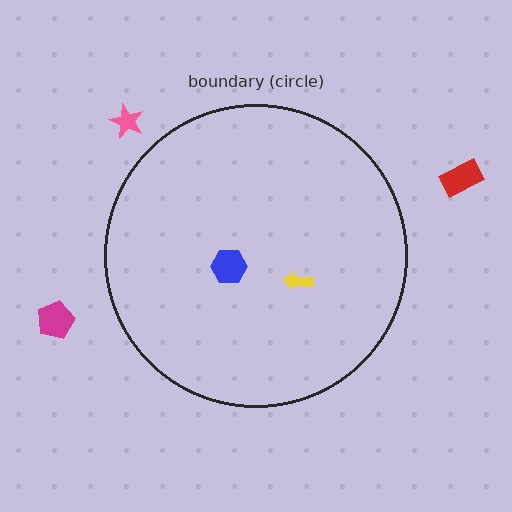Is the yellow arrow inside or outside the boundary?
Inside.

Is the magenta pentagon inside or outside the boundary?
Outside.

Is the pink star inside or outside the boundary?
Outside.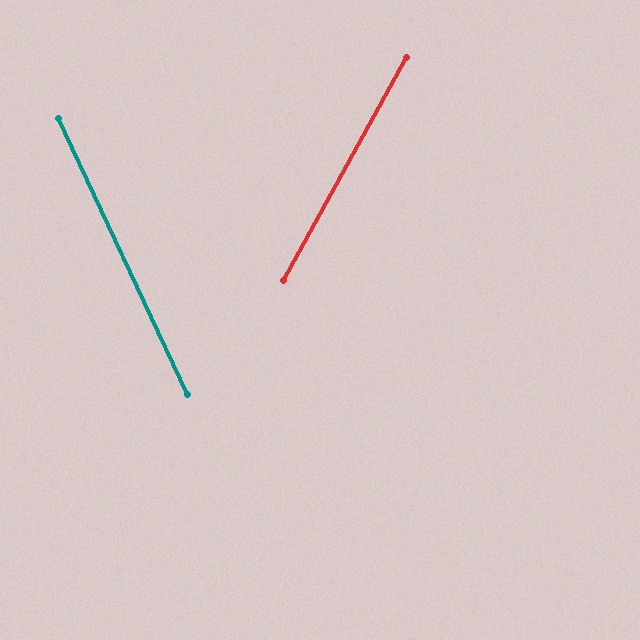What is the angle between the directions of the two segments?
Approximately 54 degrees.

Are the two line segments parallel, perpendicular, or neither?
Neither parallel nor perpendicular — they differ by about 54°.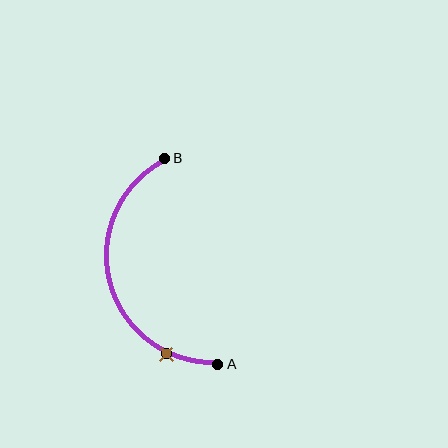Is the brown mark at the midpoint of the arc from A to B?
No. The brown mark lies on the arc but is closer to endpoint A. The arc midpoint would be at the point on the curve equidistant along the arc from both A and B.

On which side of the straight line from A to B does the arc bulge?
The arc bulges to the left of the straight line connecting A and B.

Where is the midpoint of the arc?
The arc midpoint is the point on the curve farthest from the straight line joining A and B. It sits to the left of that line.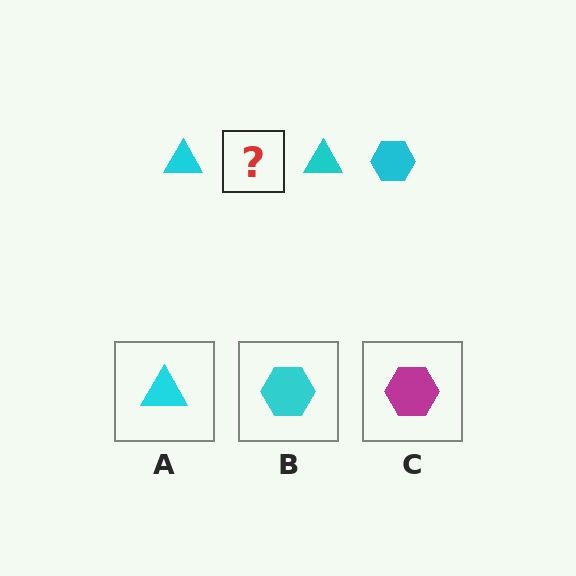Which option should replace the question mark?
Option B.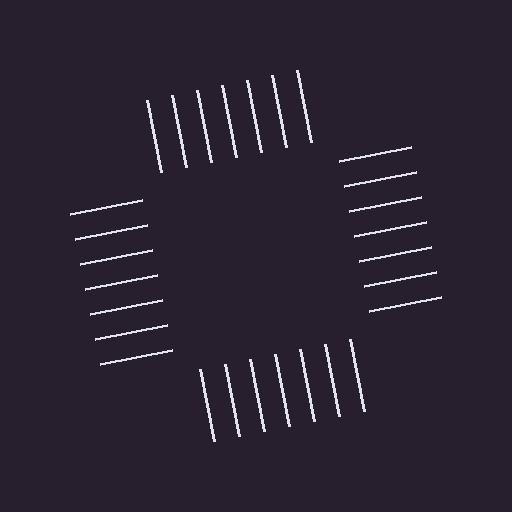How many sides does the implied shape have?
4 sides — the line-ends trace a square.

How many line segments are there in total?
28 — 7 along each of the 4 edges.